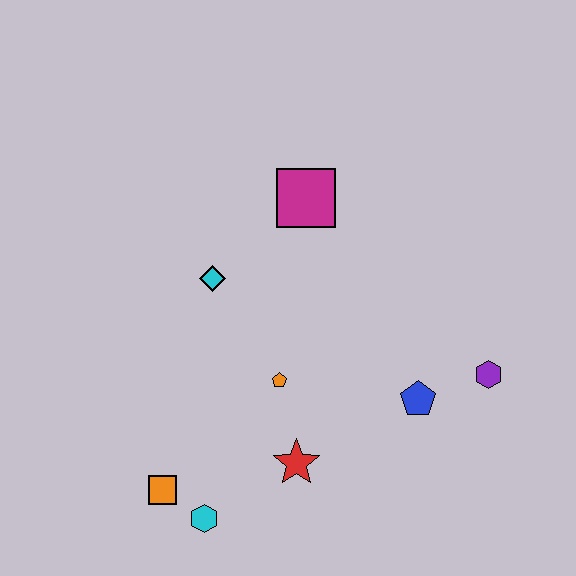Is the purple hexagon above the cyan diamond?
No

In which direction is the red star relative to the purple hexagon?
The red star is to the left of the purple hexagon.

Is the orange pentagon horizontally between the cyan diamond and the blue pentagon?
Yes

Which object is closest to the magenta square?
The cyan diamond is closest to the magenta square.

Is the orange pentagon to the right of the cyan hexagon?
Yes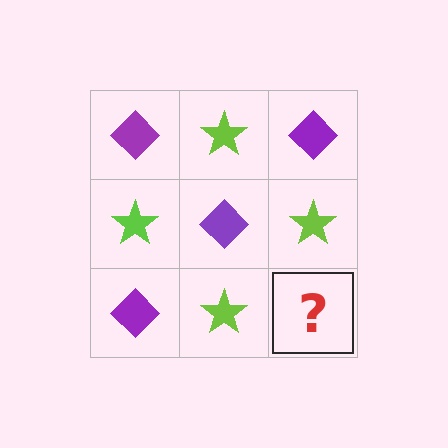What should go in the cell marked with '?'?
The missing cell should contain a purple diamond.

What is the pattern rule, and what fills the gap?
The rule is that it alternates purple diamond and lime star in a checkerboard pattern. The gap should be filled with a purple diamond.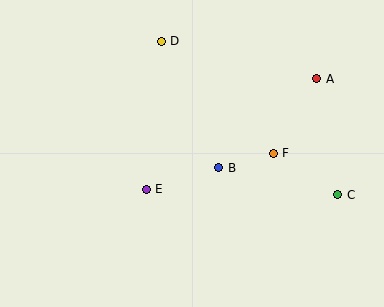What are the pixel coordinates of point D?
Point D is at (161, 41).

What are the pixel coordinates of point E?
Point E is at (146, 189).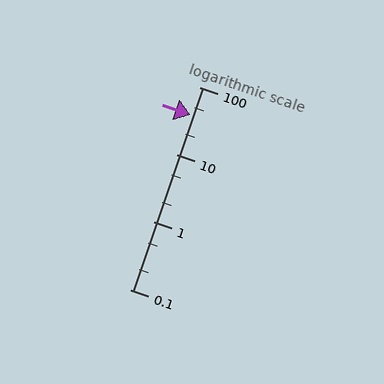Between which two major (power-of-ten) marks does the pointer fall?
The pointer is between 10 and 100.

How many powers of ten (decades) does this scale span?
The scale spans 3 decades, from 0.1 to 100.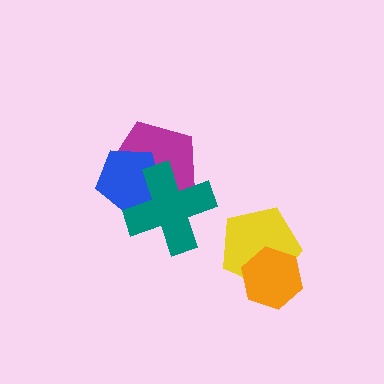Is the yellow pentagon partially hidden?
Yes, it is partially covered by another shape.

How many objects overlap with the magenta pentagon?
2 objects overlap with the magenta pentagon.